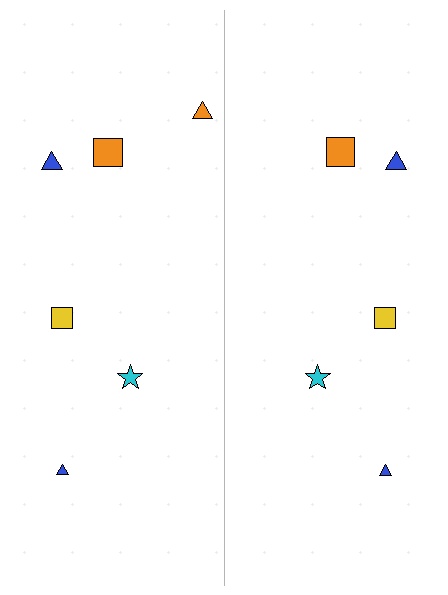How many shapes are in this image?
There are 11 shapes in this image.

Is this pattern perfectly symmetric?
No, the pattern is not perfectly symmetric. A orange triangle is missing from the right side.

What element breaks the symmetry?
A orange triangle is missing from the right side.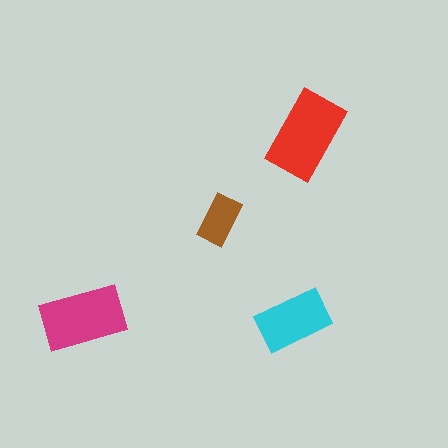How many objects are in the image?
There are 4 objects in the image.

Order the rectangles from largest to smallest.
the red one, the magenta one, the cyan one, the brown one.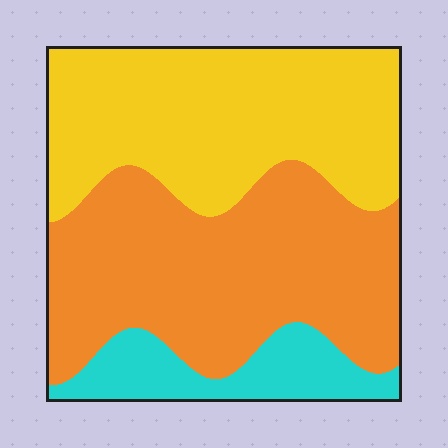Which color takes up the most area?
Orange, at roughly 45%.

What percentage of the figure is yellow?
Yellow takes up about two fifths (2/5) of the figure.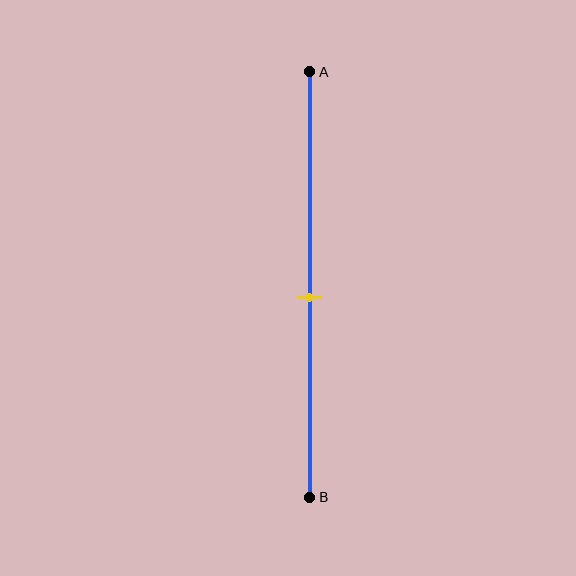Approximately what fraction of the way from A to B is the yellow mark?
The yellow mark is approximately 55% of the way from A to B.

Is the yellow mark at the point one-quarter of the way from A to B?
No, the mark is at about 55% from A, not at the 25% one-quarter point.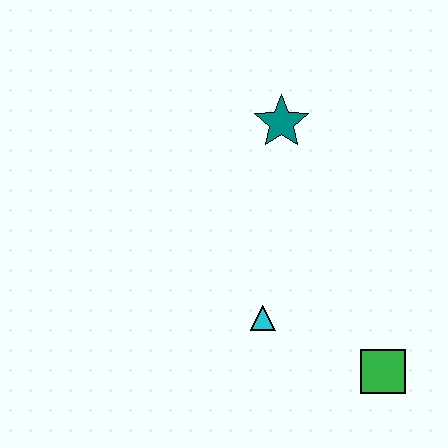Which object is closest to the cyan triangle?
The green square is closest to the cyan triangle.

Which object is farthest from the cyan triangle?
The teal star is farthest from the cyan triangle.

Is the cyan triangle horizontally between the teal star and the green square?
No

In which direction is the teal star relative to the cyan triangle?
The teal star is above the cyan triangle.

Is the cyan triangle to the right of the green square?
No